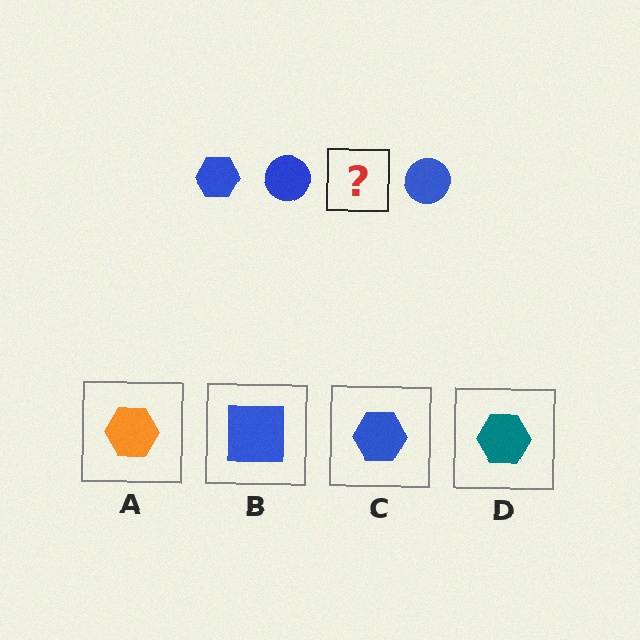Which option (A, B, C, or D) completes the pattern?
C.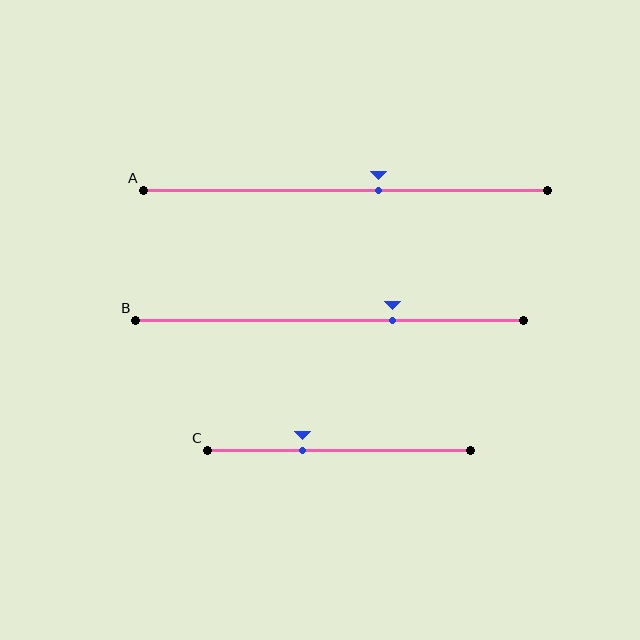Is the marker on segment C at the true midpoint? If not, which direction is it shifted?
No, the marker on segment C is shifted to the left by about 14% of the segment length.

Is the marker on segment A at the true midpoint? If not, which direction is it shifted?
No, the marker on segment A is shifted to the right by about 8% of the segment length.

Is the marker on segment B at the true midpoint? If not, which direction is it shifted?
No, the marker on segment B is shifted to the right by about 16% of the segment length.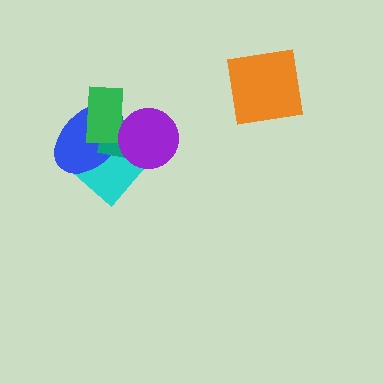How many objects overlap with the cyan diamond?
3 objects overlap with the cyan diamond.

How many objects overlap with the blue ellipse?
4 objects overlap with the blue ellipse.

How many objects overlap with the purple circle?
4 objects overlap with the purple circle.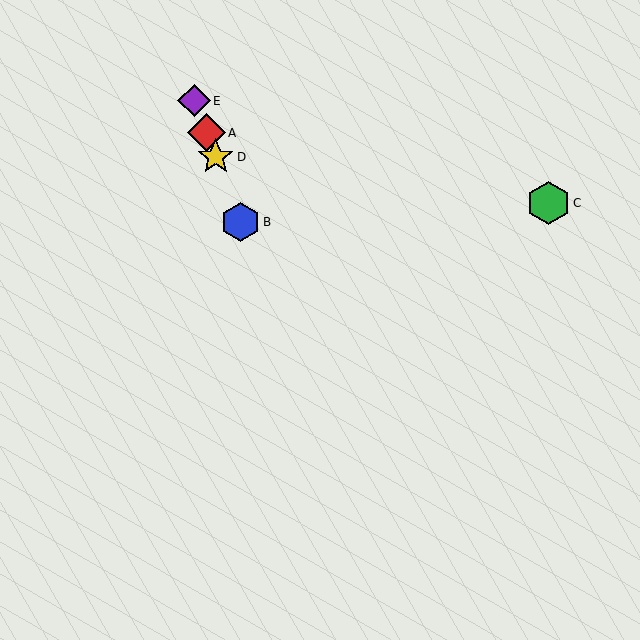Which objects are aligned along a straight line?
Objects A, B, D, E are aligned along a straight line.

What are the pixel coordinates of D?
Object D is at (216, 157).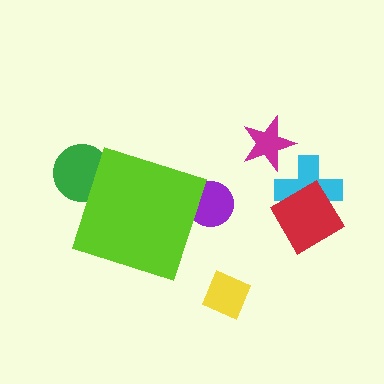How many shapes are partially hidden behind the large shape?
2 shapes are partially hidden.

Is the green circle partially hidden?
Yes, the green circle is partially hidden behind the lime diamond.